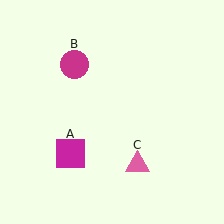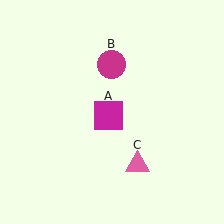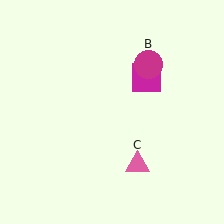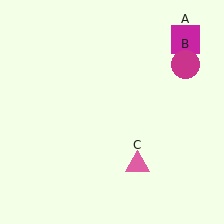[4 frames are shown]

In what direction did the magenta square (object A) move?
The magenta square (object A) moved up and to the right.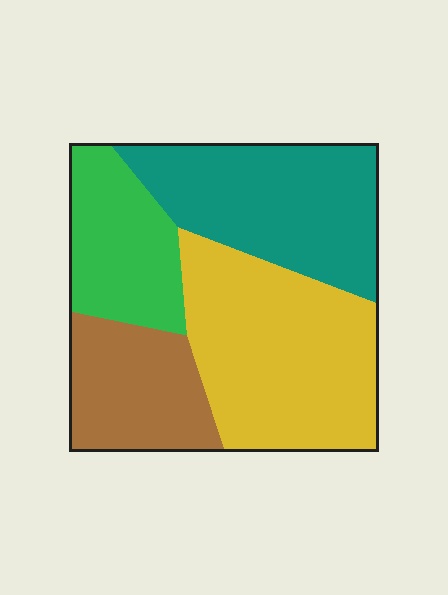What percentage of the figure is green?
Green covers around 20% of the figure.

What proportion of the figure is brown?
Brown covers 18% of the figure.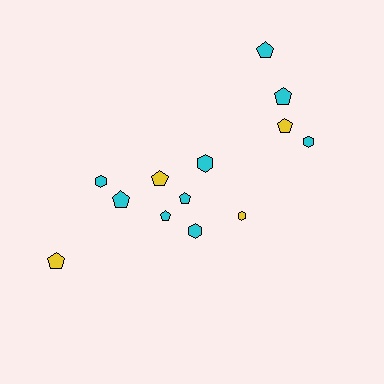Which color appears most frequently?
Cyan, with 9 objects.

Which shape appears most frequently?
Pentagon, with 8 objects.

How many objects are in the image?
There are 13 objects.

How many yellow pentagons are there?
There are 3 yellow pentagons.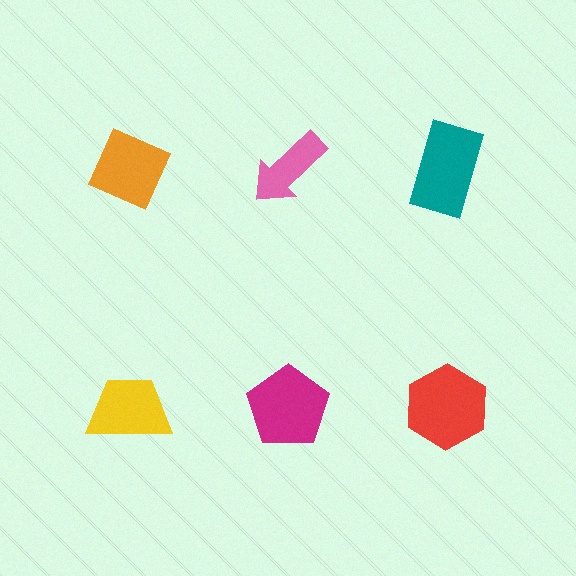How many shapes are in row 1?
3 shapes.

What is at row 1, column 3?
A teal rectangle.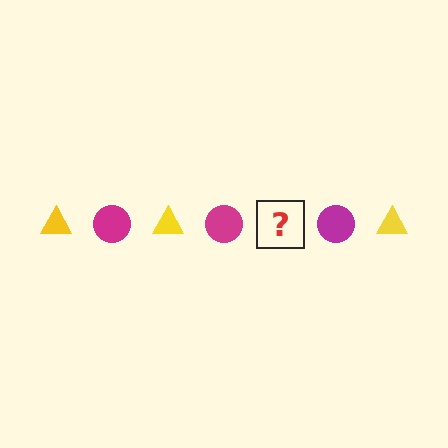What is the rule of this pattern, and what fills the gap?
The rule is that the pattern alternates between yellow triangle and magenta circle. The gap should be filled with a yellow triangle.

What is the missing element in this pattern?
The missing element is a yellow triangle.